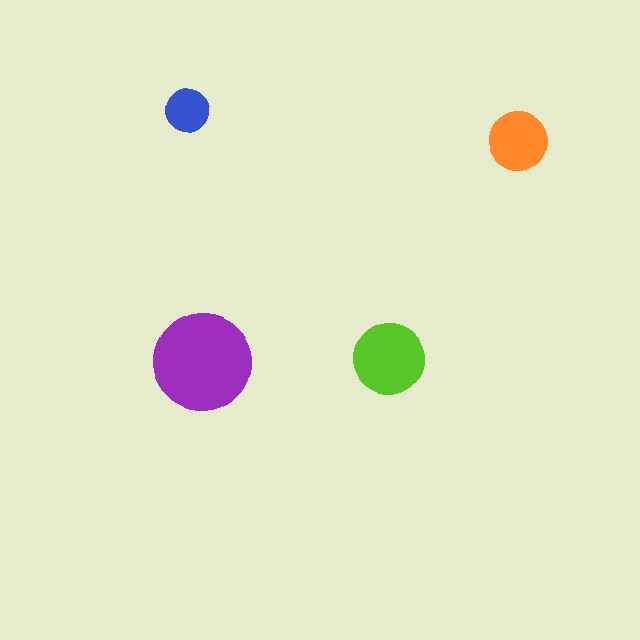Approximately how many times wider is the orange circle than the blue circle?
About 1.5 times wider.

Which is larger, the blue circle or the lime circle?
The lime one.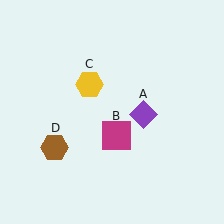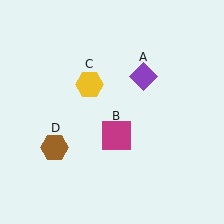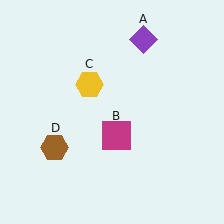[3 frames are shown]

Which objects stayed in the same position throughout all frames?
Magenta square (object B) and yellow hexagon (object C) and brown hexagon (object D) remained stationary.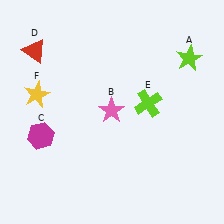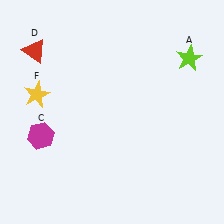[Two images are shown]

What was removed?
The lime cross (E), the pink star (B) were removed in Image 2.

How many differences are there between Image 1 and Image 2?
There are 2 differences between the two images.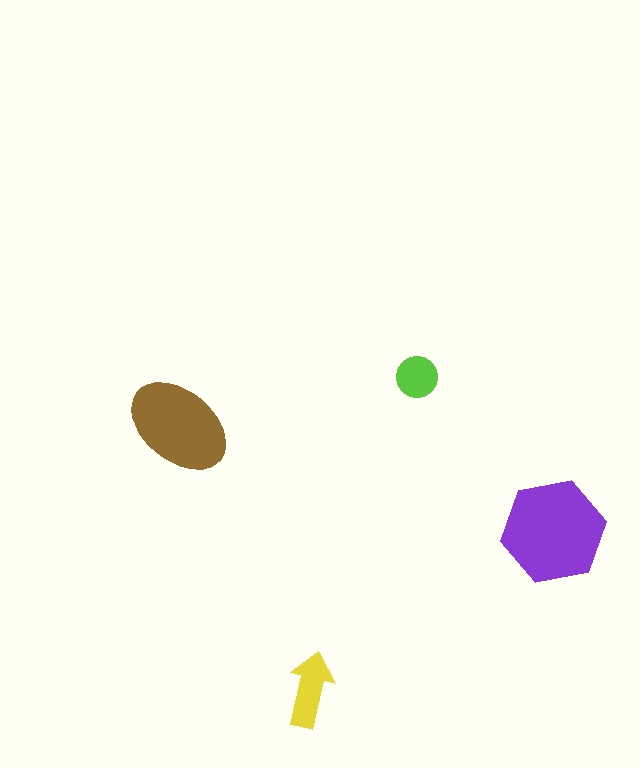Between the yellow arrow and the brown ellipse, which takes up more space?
The brown ellipse.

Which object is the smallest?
The lime circle.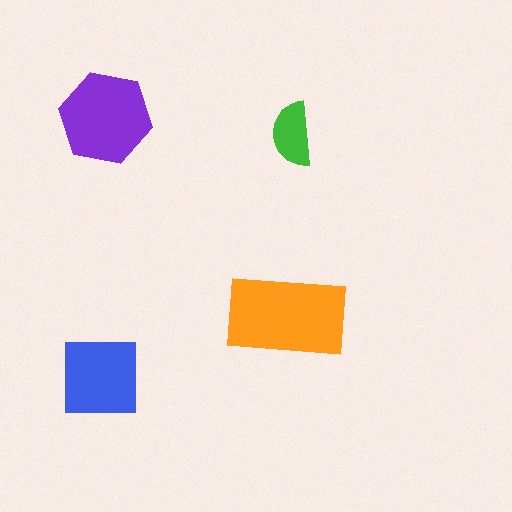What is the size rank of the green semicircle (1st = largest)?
4th.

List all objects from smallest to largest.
The green semicircle, the blue square, the purple hexagon, the orange rectangle.